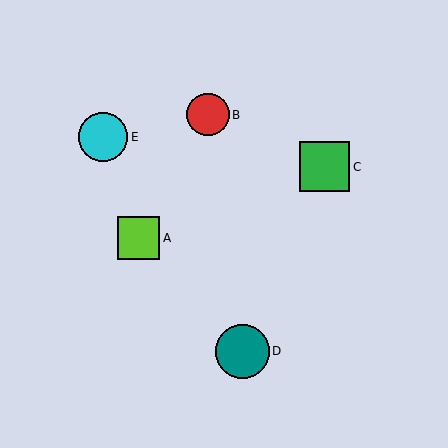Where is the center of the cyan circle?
The center of the cyan circle is at (103, 137).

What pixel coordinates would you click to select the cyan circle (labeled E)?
Click at (103, 137) to select the cyan circle E.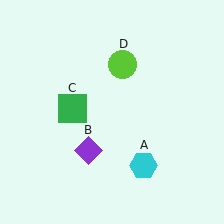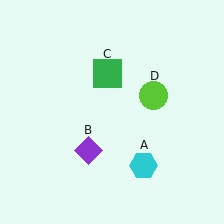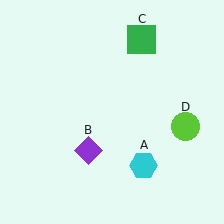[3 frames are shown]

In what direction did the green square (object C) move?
The green square (object C) moved up and to the right.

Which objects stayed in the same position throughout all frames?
Cyan hexagon (object A) and purple diamond (object B) remained stationary.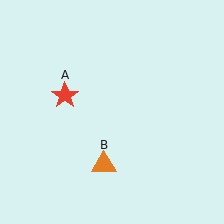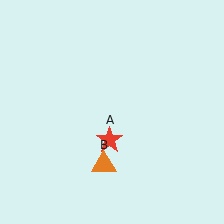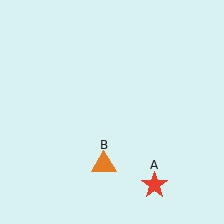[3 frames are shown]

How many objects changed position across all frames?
1 object changed position: red star (object A).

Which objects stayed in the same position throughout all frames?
Orange triangle (object B) remained stationary.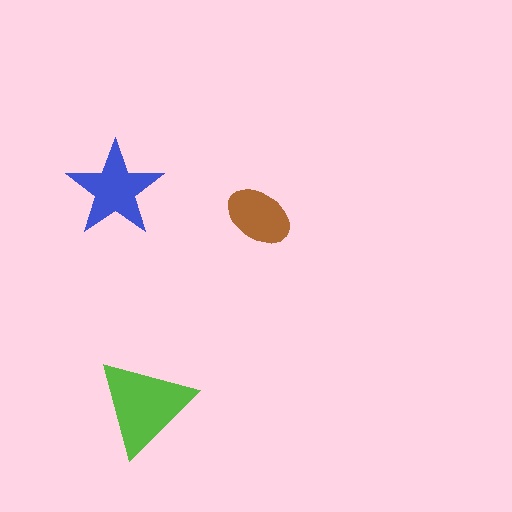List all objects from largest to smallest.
The lime triangle, the blue star, the brown ellipse.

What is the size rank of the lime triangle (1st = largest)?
1st.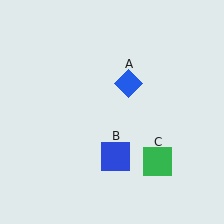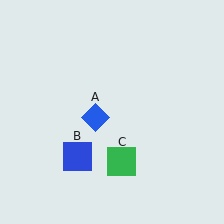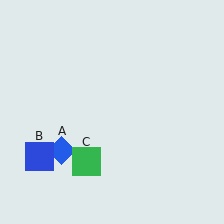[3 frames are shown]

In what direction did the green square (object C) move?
The green square (object C) moved left.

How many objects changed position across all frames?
3 objects changed position: blue diamond (object A), blue square (object B), green square (object C).